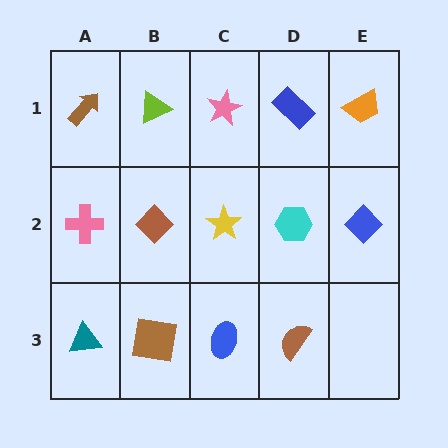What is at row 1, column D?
A blue rectangle.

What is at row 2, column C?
A yellow star.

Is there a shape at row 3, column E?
No, that cell is empty.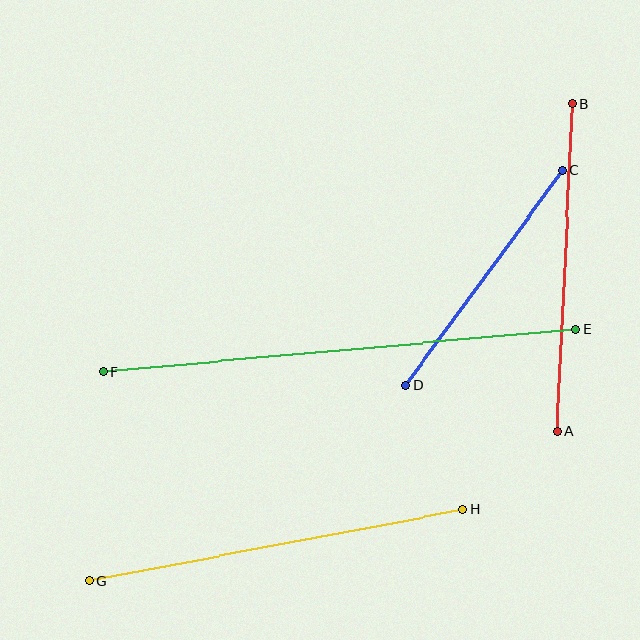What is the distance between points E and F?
The distance is approximately 474 pixels.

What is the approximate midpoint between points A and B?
The midpoint is at approximately (565, 267) pixels.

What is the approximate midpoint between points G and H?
The midpoint is at approximately (276, 545) pixels.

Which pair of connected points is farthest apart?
Points E and F are farthest apart.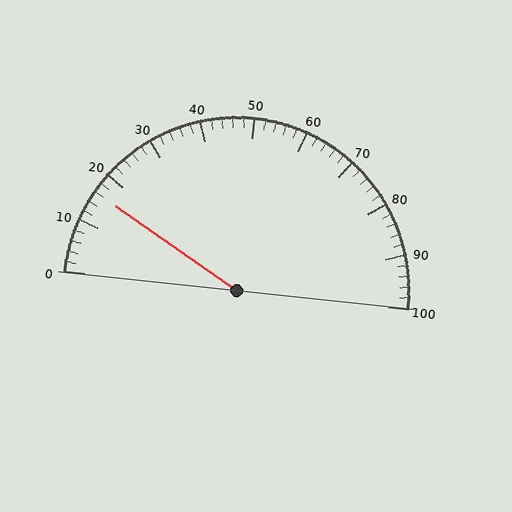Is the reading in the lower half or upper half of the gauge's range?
The reading is in the lower half of the range (0 to 100).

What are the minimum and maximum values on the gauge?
The gauge ranges from 0 to 100.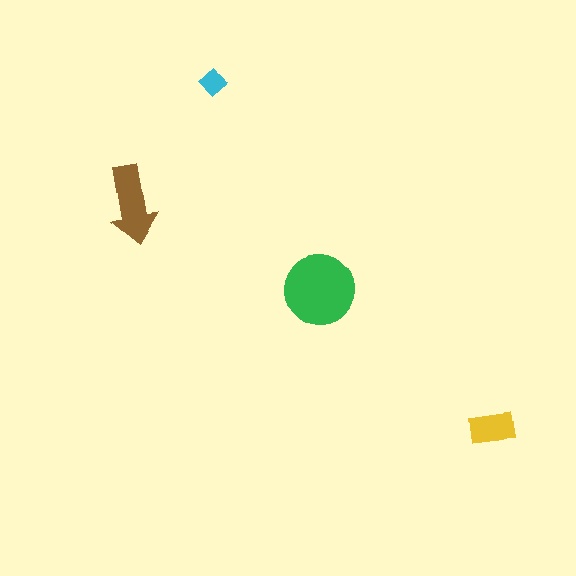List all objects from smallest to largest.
The cyan diamond, the yellow rectangle, the brown arrow, the green circle.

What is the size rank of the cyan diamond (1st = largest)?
4th.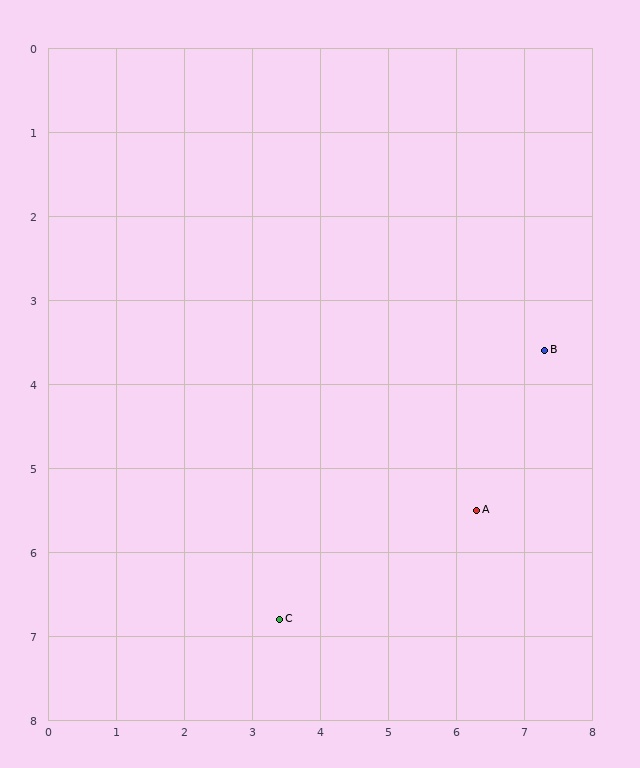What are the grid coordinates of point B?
Point B is at approximately (7.3, 3.6).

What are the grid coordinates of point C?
Point C is at approximately (3.4, 6.8).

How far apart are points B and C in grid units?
Points B and C are about 5.0 grid units apart.